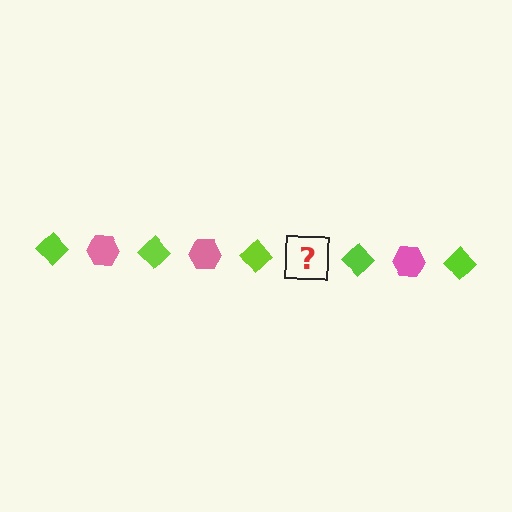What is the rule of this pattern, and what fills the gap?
The rule is that the pattern alternates between lime diamond and pink hexagon. The gap should be filled with a pink hexagon.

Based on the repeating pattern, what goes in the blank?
The blank should be a pink hexagon.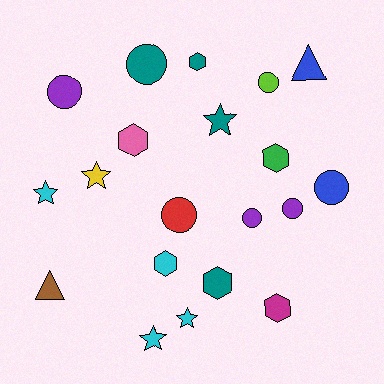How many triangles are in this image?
There are 2 triangles.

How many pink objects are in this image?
There is 1 pink object.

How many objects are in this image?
There are 20 objects.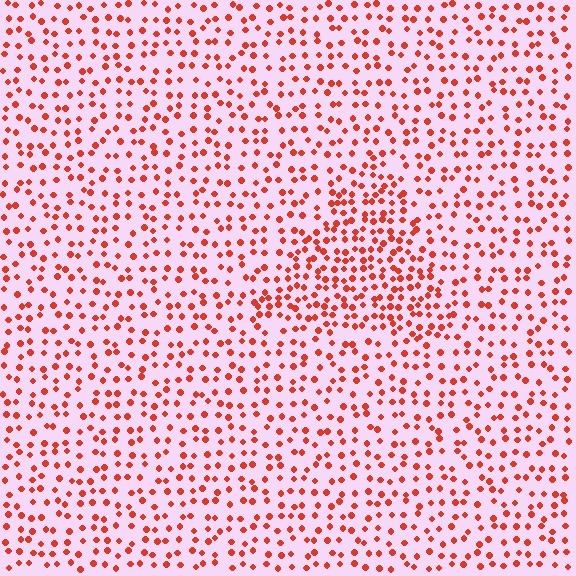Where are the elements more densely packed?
The elements are more densely packed inside the triangle boundary.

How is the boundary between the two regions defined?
The boundary is defined by a change in element density (approximately 1.7x ratio). All elements are the same color, size, and shape.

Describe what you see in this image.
The image contains small red elements arranged at two different densities. A triangle-shaped region is visible where the elements are more densely packed than the surrounding area.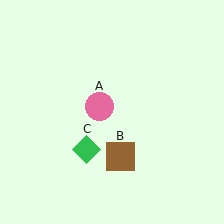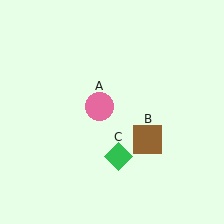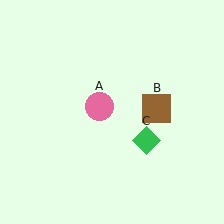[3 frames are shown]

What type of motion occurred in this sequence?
The brown square (object B), green diamond (object C) rotated counterclockwise around the center of the scene.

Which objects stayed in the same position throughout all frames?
Pink circle (object A) remained stationary.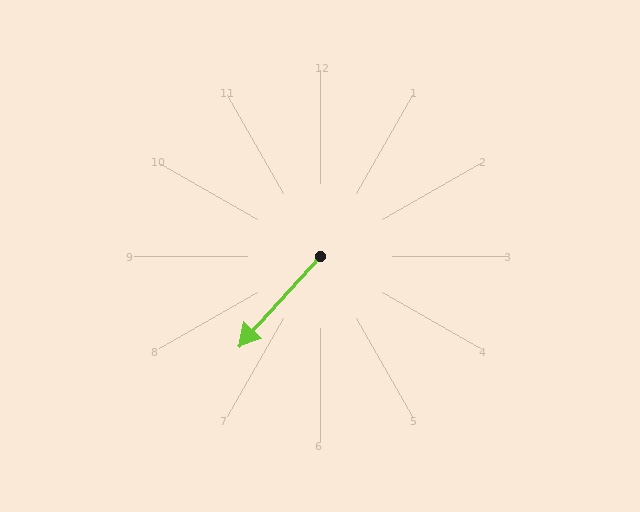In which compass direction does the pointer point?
Southwest.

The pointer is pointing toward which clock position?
Roughly 7 o'clock.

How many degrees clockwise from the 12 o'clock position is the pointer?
Approximately 222 degrees.